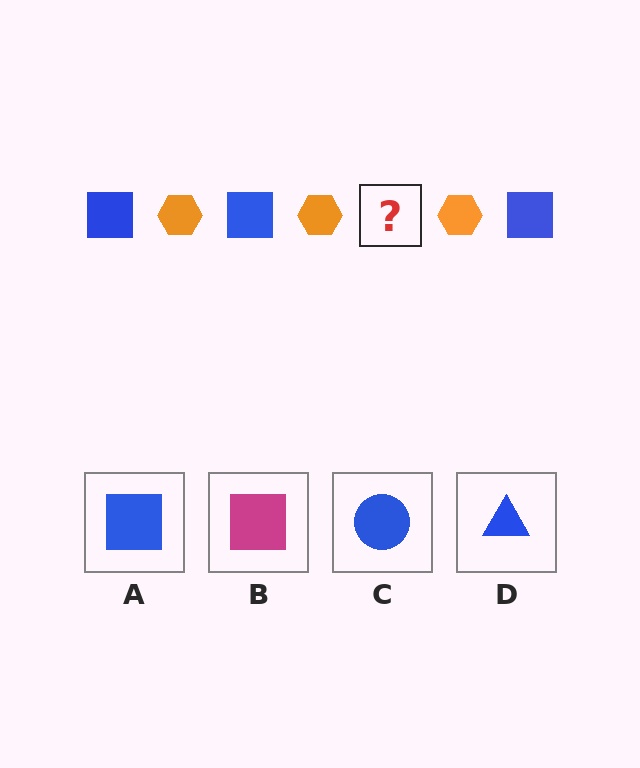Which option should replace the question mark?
Option A.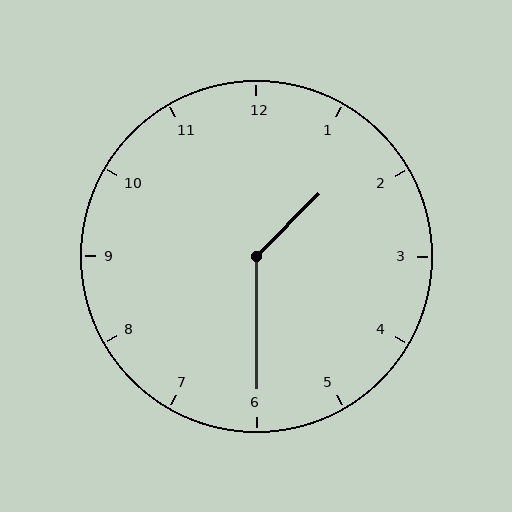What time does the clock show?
1:30.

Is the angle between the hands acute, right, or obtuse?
It is obtuse.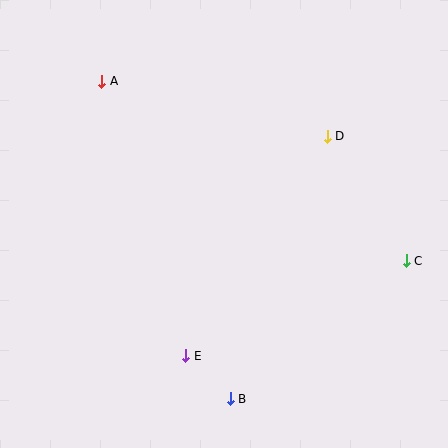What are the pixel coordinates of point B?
Point B is at (230, 399).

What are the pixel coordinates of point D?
Point D is at (327, 136).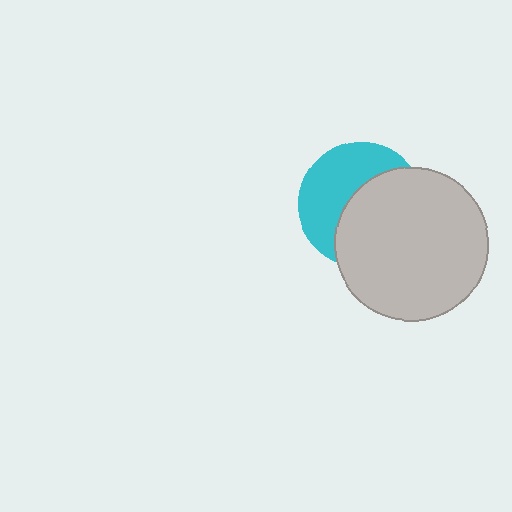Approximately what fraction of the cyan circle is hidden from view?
Roughly 54% of the cyan circle is hidden behind the light gray circle.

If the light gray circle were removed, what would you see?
You would see the complete cyan circle.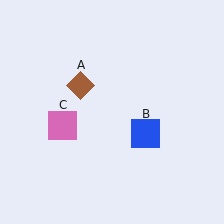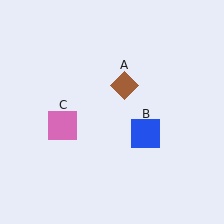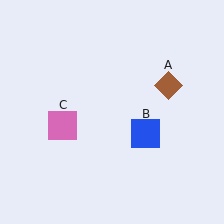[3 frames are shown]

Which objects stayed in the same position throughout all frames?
Blue square (object B) and pink square (object C) remained stationary.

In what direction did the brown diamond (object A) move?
The brown diamond (object A) moved right.